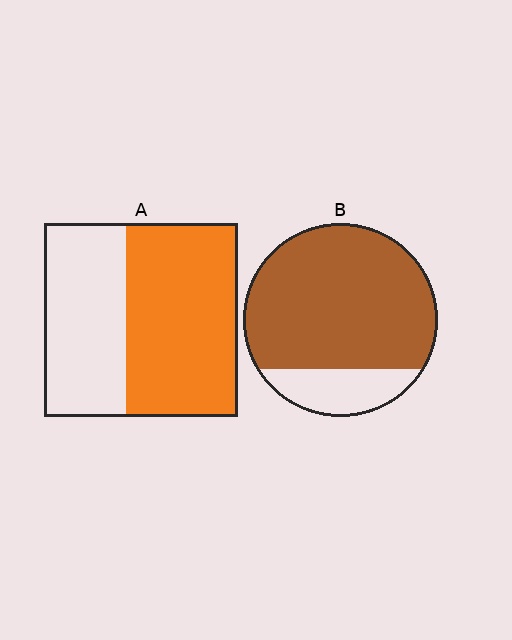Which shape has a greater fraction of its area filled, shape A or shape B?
Shape B.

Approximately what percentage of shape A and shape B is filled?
A is approximately 60% and B is approximately 80%.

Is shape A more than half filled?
Yes.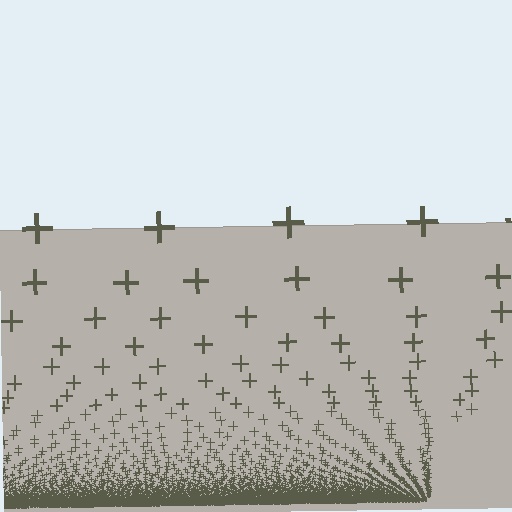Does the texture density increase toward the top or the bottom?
Density increases toward the bottom.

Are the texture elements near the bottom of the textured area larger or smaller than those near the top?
Smaller. The gradient is inverted — elements near the bottom are smaller and denser.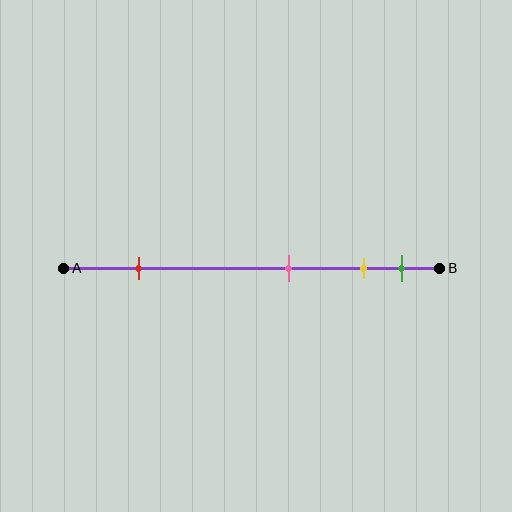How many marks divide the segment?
There are 4 marks dividing the segment.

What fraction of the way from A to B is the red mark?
The red mark is approximately 20% (0.2) of the way from A to B.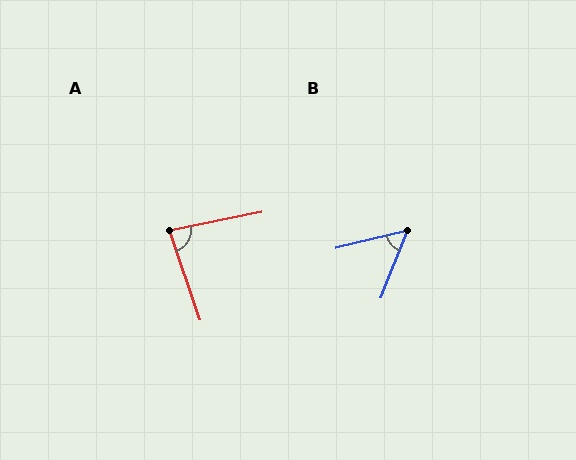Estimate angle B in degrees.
Approximately 55 degrees.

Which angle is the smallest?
B, at approximately 55 degrees.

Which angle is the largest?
A, at approximately 83 degrees.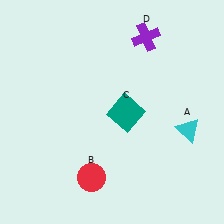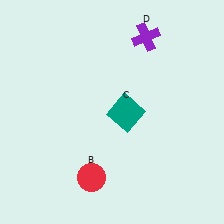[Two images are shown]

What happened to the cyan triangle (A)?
The cyan triangle (A) was removed in Image 2. It was in the bottom-right area of Image 1.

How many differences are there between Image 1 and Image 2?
There is 1 difference between the two images.